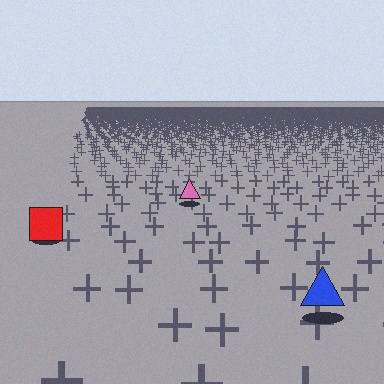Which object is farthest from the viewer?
The pink triangle is farthest from the viewer. It appears smaller and the ground texture around it is denser.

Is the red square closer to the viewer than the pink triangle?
Yes. The red square is closer — you can tell from the texture gradient: the ground texture is coarser near it.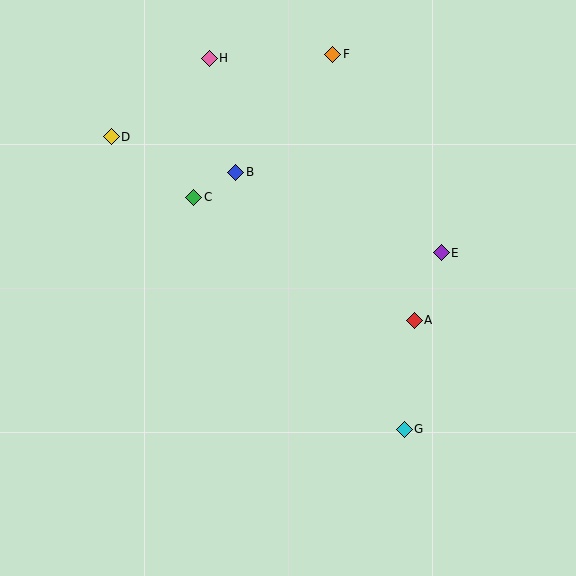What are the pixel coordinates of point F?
Point F is at (333, 54).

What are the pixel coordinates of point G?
Point G is at (404, 429).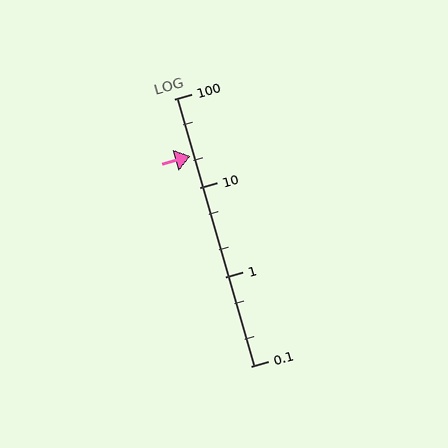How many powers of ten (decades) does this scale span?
The scale spans 3 decades, from 0.1 to 100.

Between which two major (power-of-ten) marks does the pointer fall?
The pointer is between 10 and 100.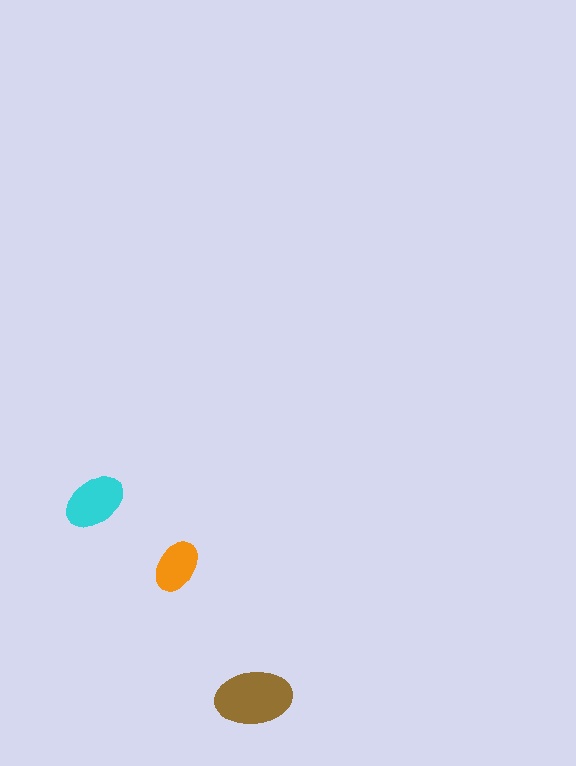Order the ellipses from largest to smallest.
the brown one, the cyan one, the orange one.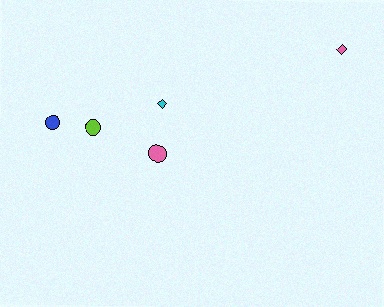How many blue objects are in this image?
There is 1 blue object.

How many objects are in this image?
There are 5 objects.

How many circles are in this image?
There are 3 circles.